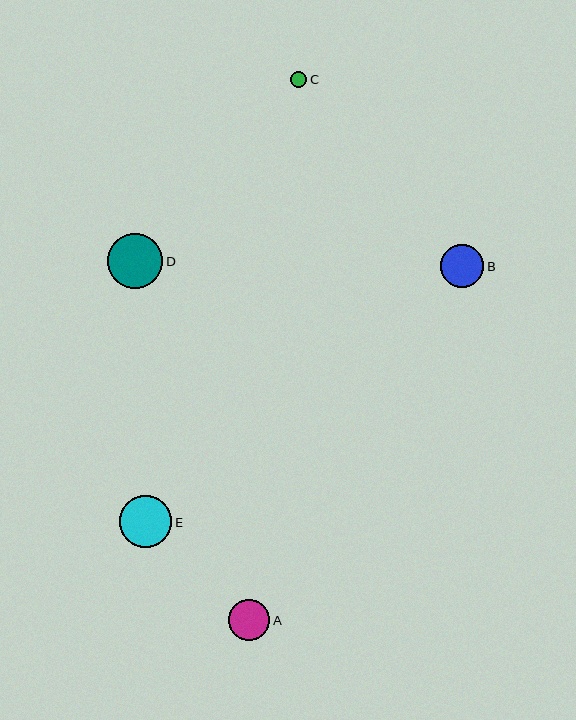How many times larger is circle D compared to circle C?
Circle D is approximately 3.4 times the size of circle C.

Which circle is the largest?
Circle D is the largest with a size of approximately 55 pixels.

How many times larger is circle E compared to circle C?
Circle E is approximately 3.2 times the size of circle C.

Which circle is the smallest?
Circle C is the smallest with a size of approximately 16 pixels.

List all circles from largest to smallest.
From largest to smallest: D, E, B, A, C.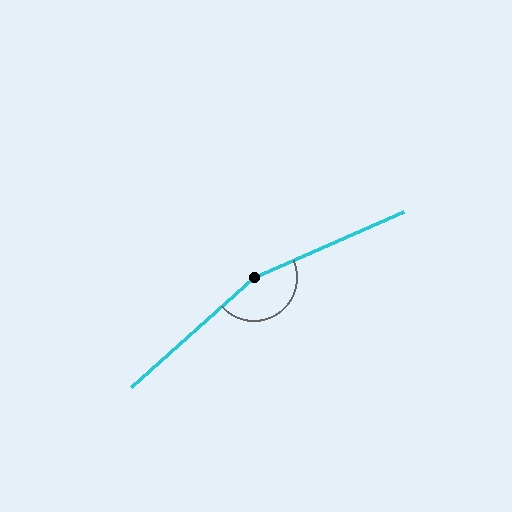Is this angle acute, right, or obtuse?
It is obtuse.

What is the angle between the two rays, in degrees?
Approximately 162 degrees.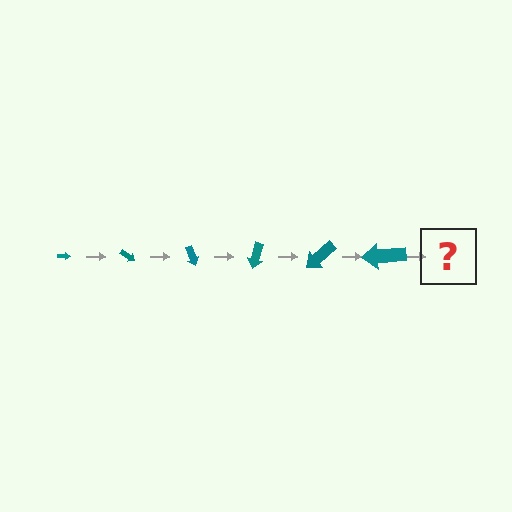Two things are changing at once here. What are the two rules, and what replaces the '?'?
The two rules are that the arrow grows larger each step and it rotates 35 degrees each step. The '?' should be an arrow, larger than the previous one and rotated 210 degrees from the start.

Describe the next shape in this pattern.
It should be an arrow, larger than the previous one and rotated 210 degrees from the start.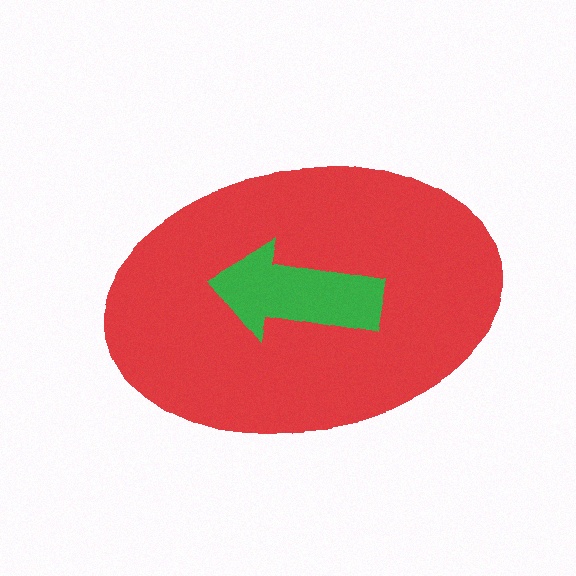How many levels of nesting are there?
2.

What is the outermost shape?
The red ellipse.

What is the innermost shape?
The green arrow.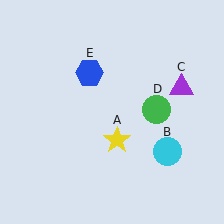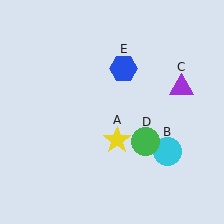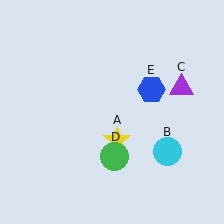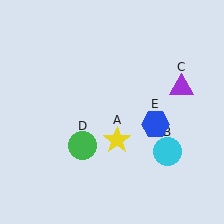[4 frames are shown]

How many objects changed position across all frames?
2 objects changed position: green circle (object D), blue hexagon (object E).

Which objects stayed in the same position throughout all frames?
Yellow star (object A) and cyan circle (object B) and purple triangle (object C) remained stationary.